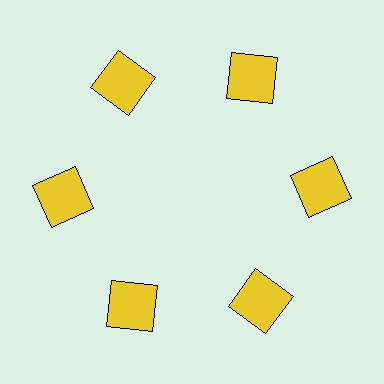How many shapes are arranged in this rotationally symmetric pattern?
There are 6 shapes, arranged in 6 groups of 1.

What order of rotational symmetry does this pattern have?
This pattern has 6-fold rotational symmetry.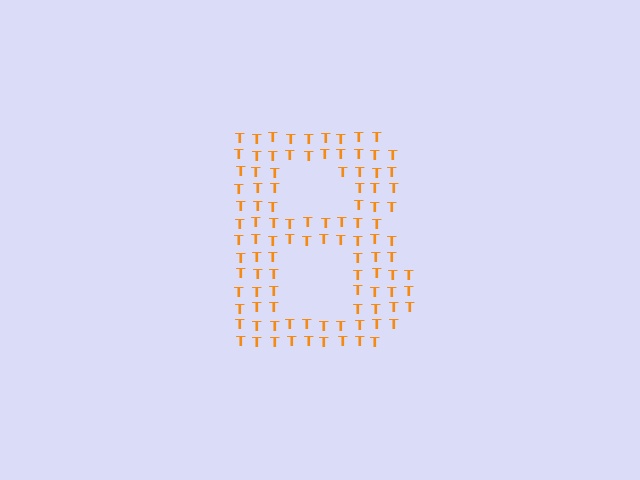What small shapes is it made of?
It is made of small letter T's.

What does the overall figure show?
The overall figure shows the letter B.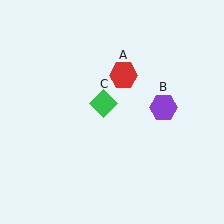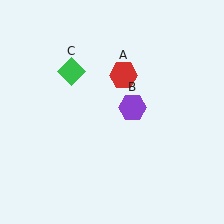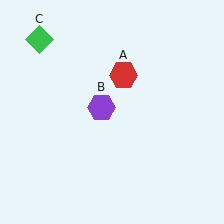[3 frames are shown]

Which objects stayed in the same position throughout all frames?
Red hexagon (object A) remained stationary.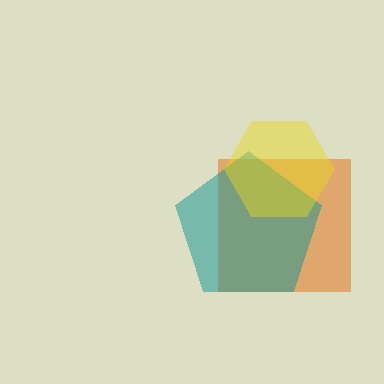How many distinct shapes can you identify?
There are 3 distinct shapes: an orange square, a teal pentagon, a yellow hexagon.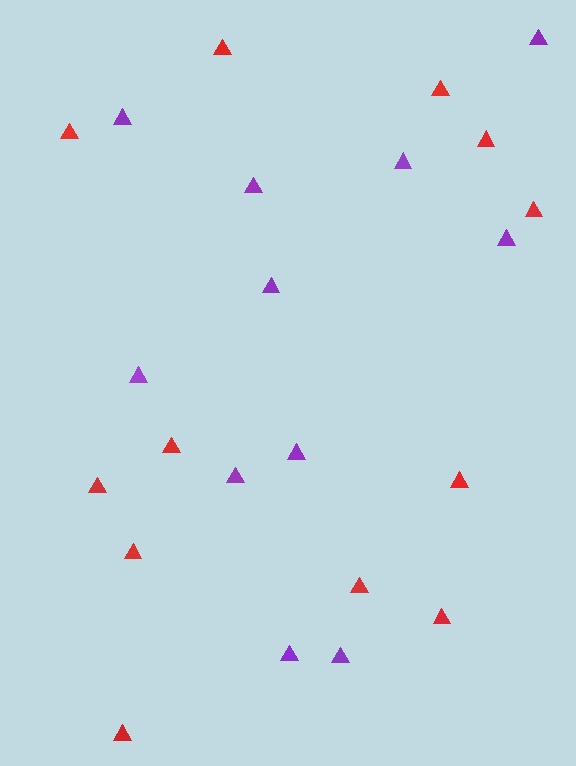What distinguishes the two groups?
There are 2 groups: one group of red triangles (12) and one group of purple triangles (11).